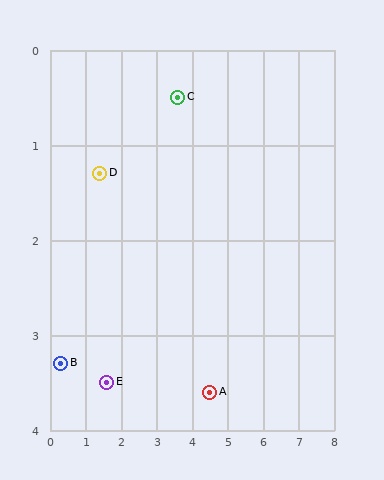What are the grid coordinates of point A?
Point A is at approximately (4.5, 3.6).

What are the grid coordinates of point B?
Point B is at approximately (0.3, 3.3).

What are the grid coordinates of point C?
Point C is at approximately (3.6, 0.5).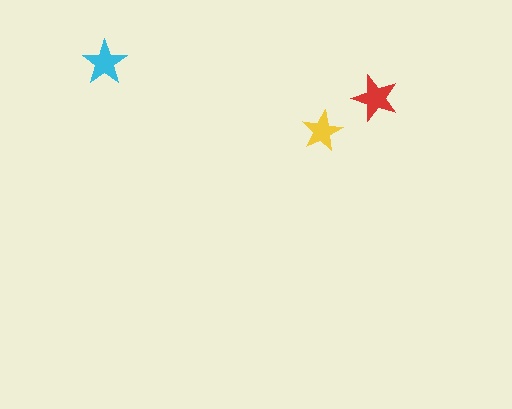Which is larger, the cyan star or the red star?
The red one.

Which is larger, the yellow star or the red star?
The red one.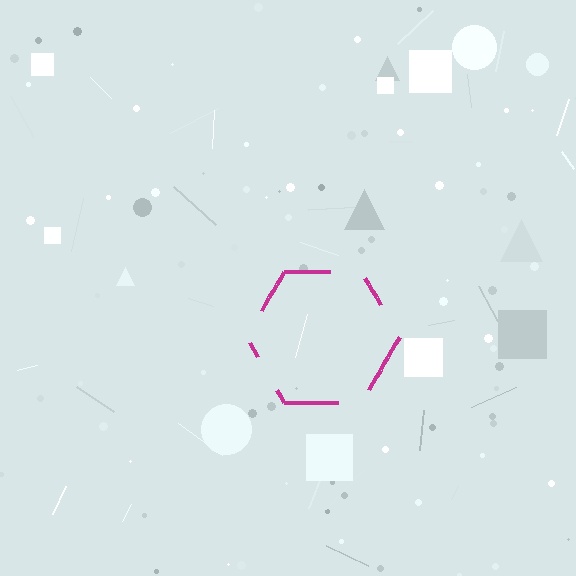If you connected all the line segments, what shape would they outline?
They would outline a hexagon.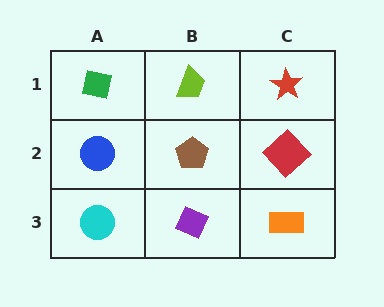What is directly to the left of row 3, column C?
A purple diamond.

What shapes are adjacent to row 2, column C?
A red star (row 1, column C), an orange rectangle (row 3, column C), a brown pentagon (row 2, column B).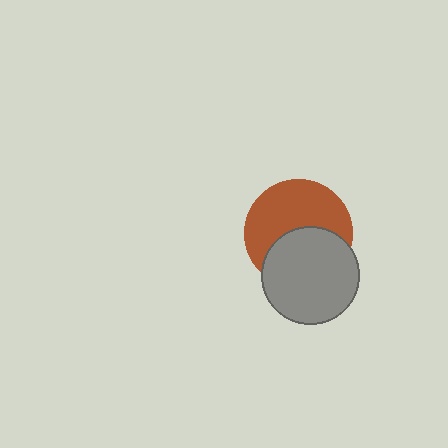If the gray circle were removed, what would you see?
You would see the complete brown circle.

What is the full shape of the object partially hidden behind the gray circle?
The partially hidden object is a brown circle.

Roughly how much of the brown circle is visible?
About half of it is visible (roughly 56%).